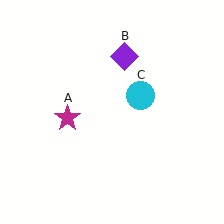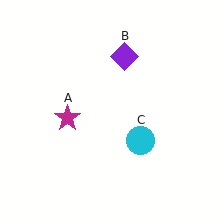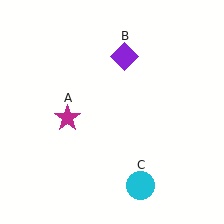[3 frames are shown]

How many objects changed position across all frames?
1 object changed position: cyan circle (object C).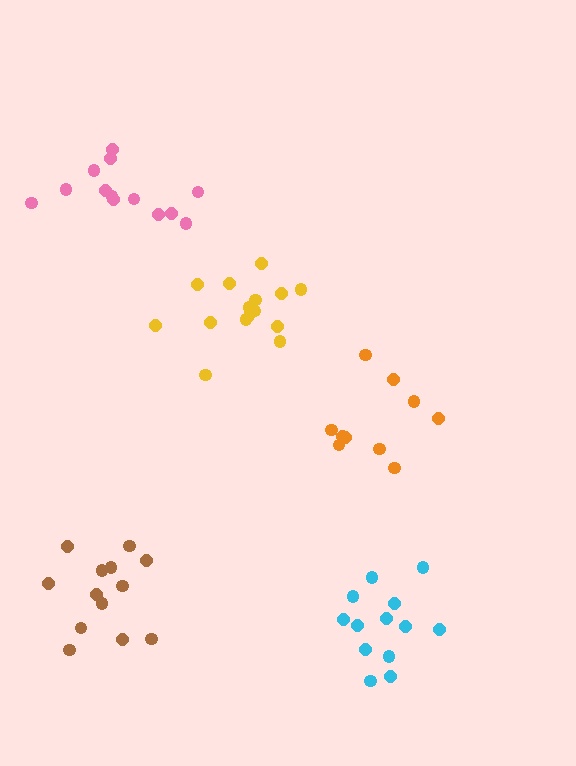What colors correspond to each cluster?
The clusters are colored: orange, pink, cyan, brown, yellow.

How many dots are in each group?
Group 1: 10 dots, Group 2: 13 dots, Group 3: 13 dots, Group 4: 13 dots, Group 5: 15 dots (64 total).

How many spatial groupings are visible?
There are 5 spatial groupings.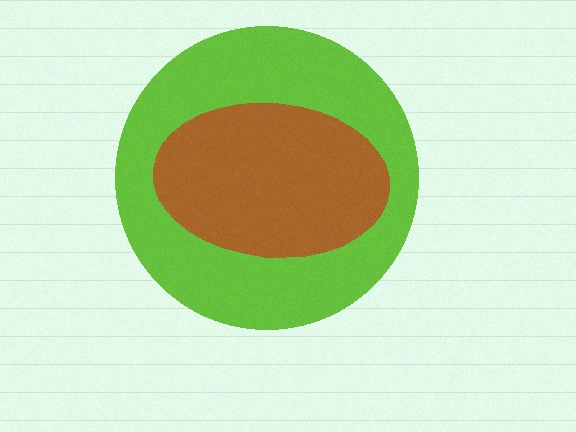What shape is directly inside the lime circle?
The brown ellipse.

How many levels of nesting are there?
2.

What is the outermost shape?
The lime circle.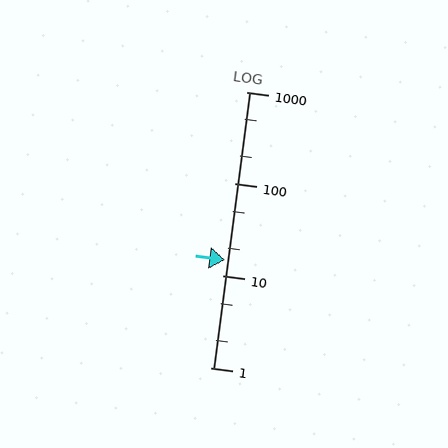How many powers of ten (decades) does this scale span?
The scale spans 3 decades, from 1 to 1000.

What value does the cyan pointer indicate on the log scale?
The pointer indicates approximately 15.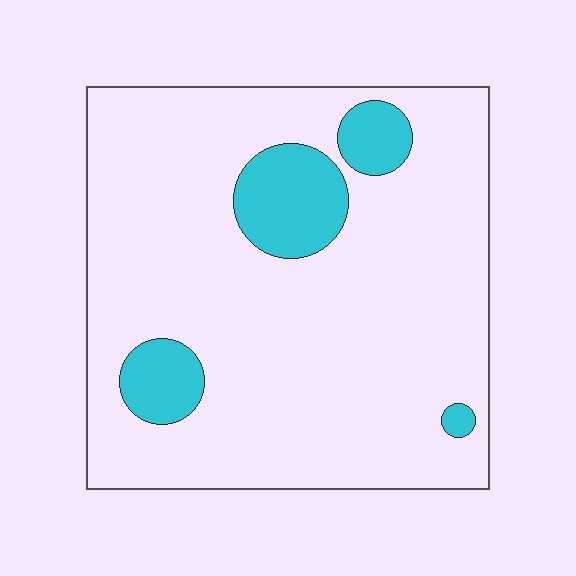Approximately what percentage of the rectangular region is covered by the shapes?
Approximately 15%.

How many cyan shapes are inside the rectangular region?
4.